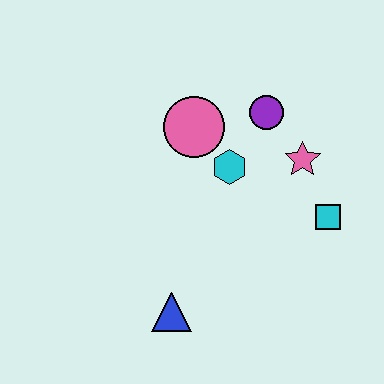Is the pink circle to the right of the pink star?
No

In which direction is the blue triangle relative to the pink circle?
The blue triangle is below the pink circle.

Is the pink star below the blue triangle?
No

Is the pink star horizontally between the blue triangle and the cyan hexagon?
No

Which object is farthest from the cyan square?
The blue triangle is farthest from the cyan square.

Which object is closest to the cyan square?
The pink star is closest to the cyan square.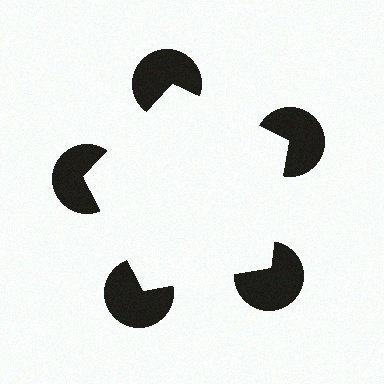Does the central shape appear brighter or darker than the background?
It typically appears slightly brighter than the background, even though no actual brightness change is drawn.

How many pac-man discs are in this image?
There are 5 — one at each vertex of the illusory pentagon.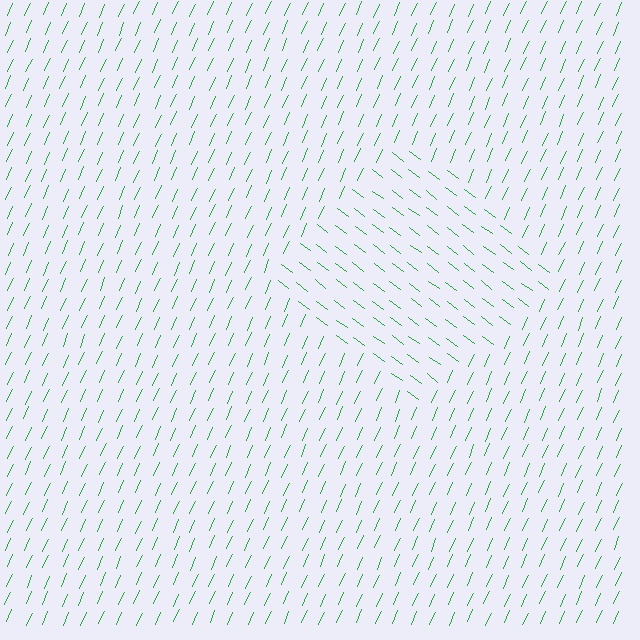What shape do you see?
I see a diamond.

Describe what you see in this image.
The image is filled with small green line segments. A diamond region in the image has lines oriented differently from the surrounding lines, creating a visible texture boundary.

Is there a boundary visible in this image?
Yes, there is a texture boundary formed by a change in line orientation.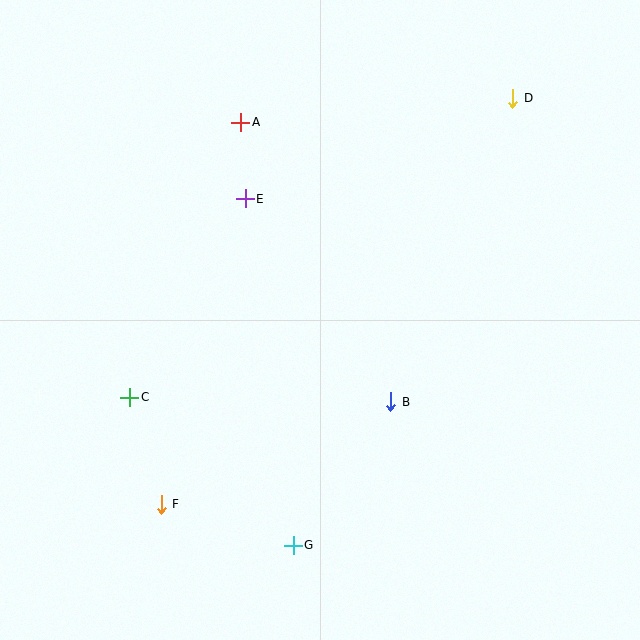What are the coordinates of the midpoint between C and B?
The midpoint between C and B is at (260, 400).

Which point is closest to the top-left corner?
Point A is closest to the top-left corner.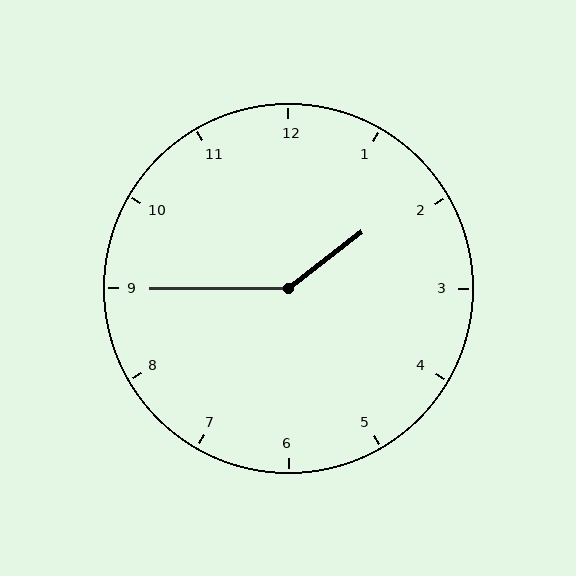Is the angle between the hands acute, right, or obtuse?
It is obtuse.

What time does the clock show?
1:45.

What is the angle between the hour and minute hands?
Approximately 142 degrees.